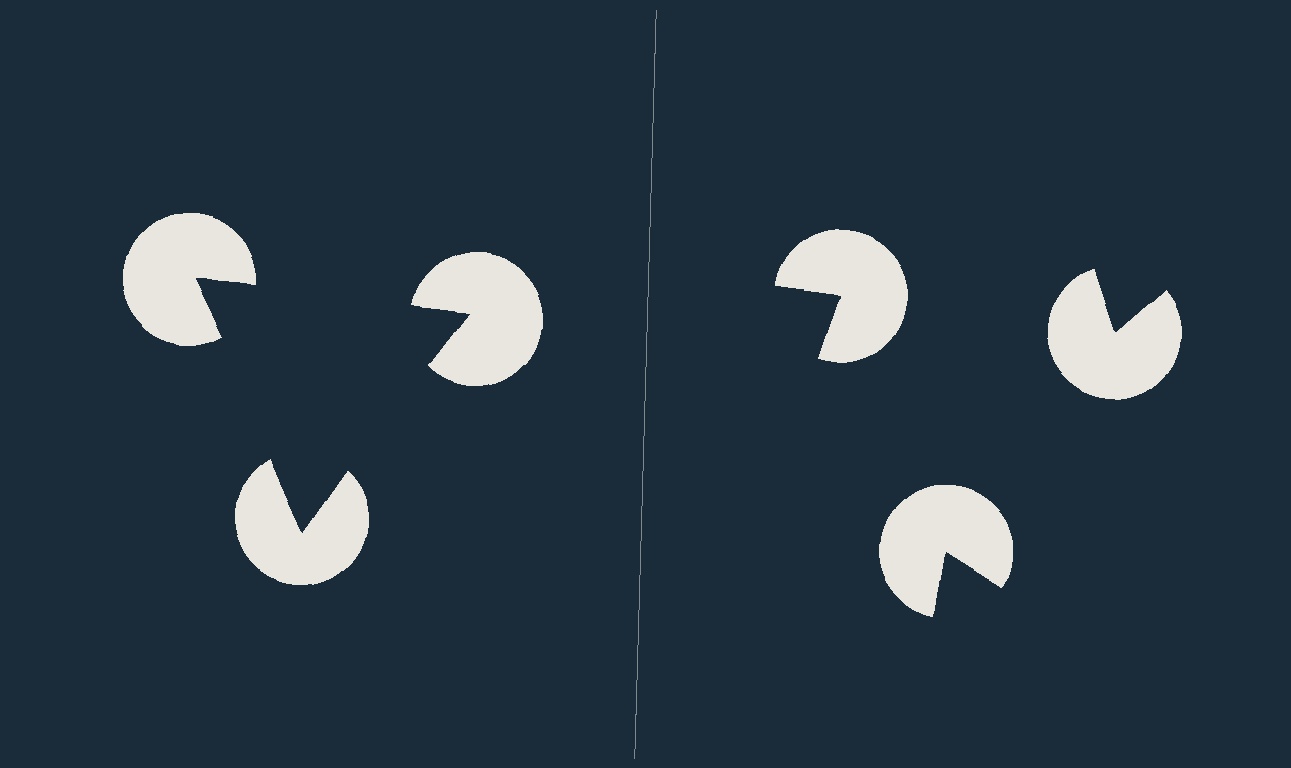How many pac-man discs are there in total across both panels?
6 — 3 on each side.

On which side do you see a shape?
An illusory triangle appears on the left side. On the right side the wedge cuts are rotated, so no coherent shape forms.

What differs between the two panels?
The pac-man discs are positioned identically on both sides; only the wedge orientations differ. On the left they align to a triangle; on the right they are misaligned.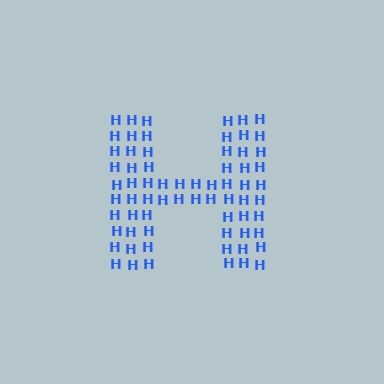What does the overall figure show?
The overall figure shows the letter H.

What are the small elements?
The small elements are letter H's.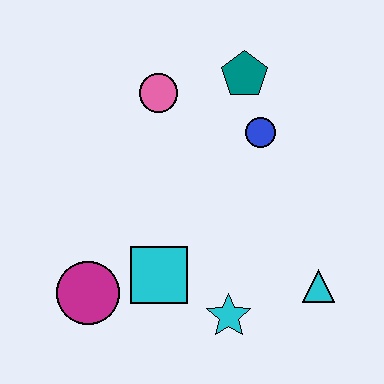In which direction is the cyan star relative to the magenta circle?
The cyan star is to the right of the magenta circle.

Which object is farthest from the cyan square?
The teal pentagon is farthest from the cyan square.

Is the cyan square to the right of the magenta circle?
Yes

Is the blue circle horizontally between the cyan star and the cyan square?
No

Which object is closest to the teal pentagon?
The blue circle is closest to the teal pentagon.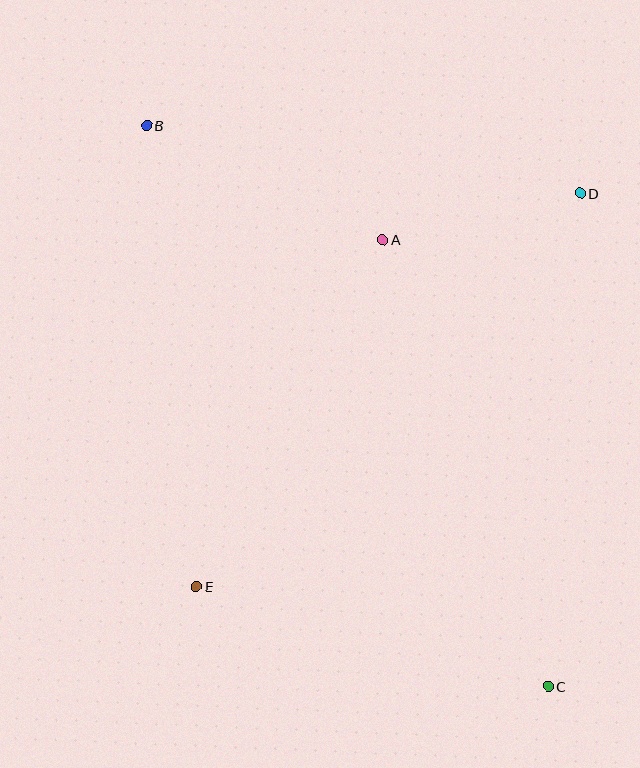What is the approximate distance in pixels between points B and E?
The distance between B and E is approximately 464 pixels.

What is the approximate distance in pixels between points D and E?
The distance between D and E is approximately 549 pixels.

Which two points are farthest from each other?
Points B and C are farthest from each other.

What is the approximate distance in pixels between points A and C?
The distance between A and C is approximately 476 pixels.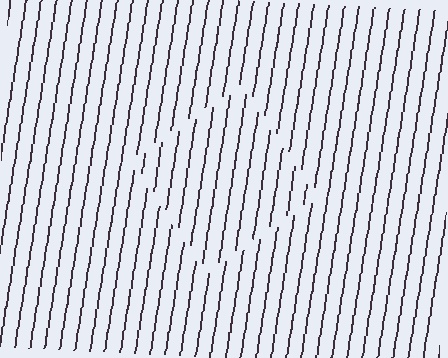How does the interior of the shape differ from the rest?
The interior of the shape contains the same grating, shifted by half a period — the contour is defined by the phase discontinuity where line-ends from the inner and outer gratings abut.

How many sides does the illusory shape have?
4 sides — the line-ends trace a square.